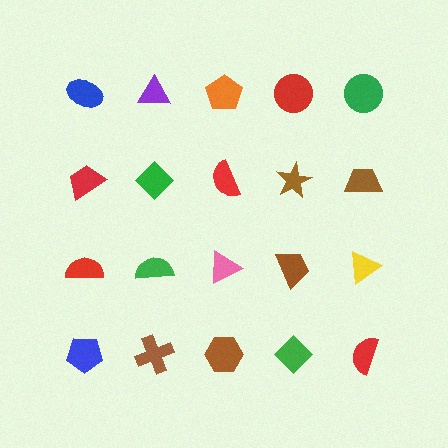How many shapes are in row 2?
5 shapes.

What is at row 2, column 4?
A brown star.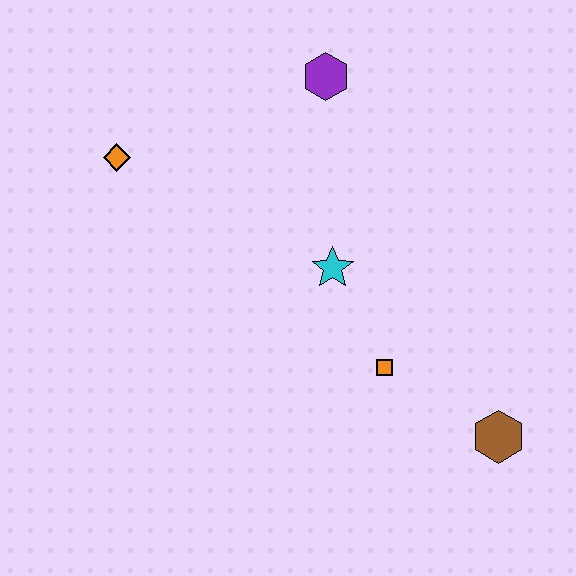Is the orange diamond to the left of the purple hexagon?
Yes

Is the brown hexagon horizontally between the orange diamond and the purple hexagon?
No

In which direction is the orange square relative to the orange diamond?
The orange square is to the right of the orange diamond.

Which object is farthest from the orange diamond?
The brown hexagon is farthest from the orange diamond.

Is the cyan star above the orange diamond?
No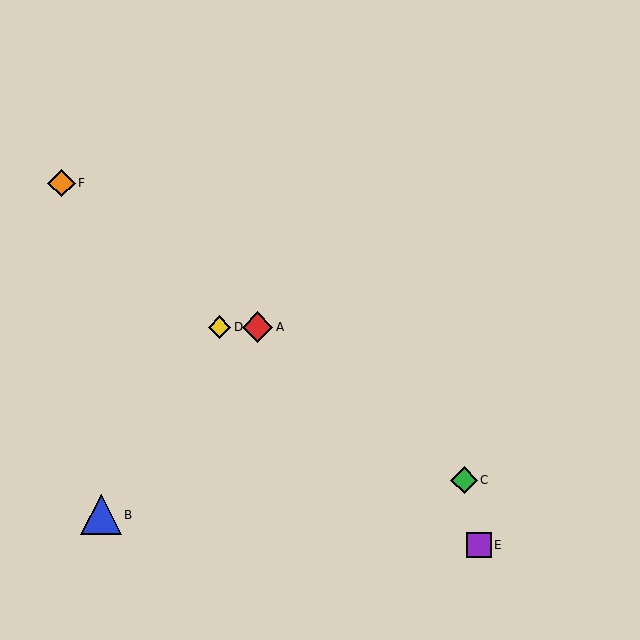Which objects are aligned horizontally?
Objects A, D are aligned horizontally.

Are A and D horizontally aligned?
Yes, both are at y≈327.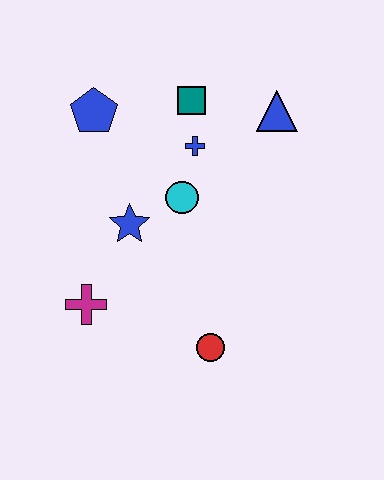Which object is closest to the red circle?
The magenta cross is closest to the red circle.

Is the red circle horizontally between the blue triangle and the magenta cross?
Yes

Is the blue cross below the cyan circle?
No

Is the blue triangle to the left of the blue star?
No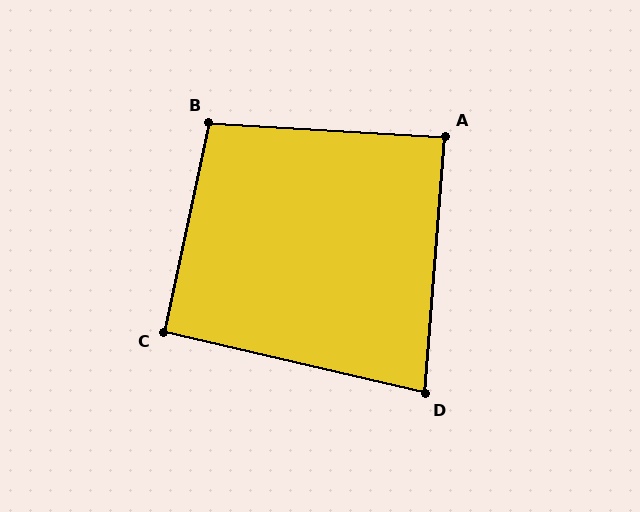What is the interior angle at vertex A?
Approximately 89 degrees (approximately right).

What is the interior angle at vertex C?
Approximately 91 degrees (approximately right).